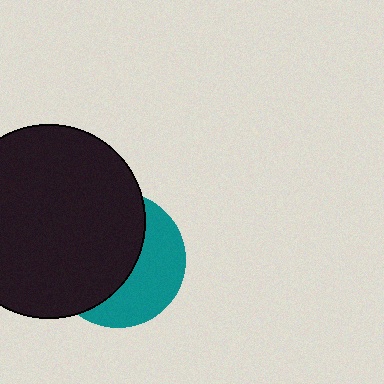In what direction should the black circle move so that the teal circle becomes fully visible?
The black circle should move left. That is the shortest direction to clear the overlap and leave the teal circle fully visible.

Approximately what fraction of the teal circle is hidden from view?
Roughly 59% of the teal circle is hidden behind the black circle.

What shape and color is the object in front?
The object in front is a black circle.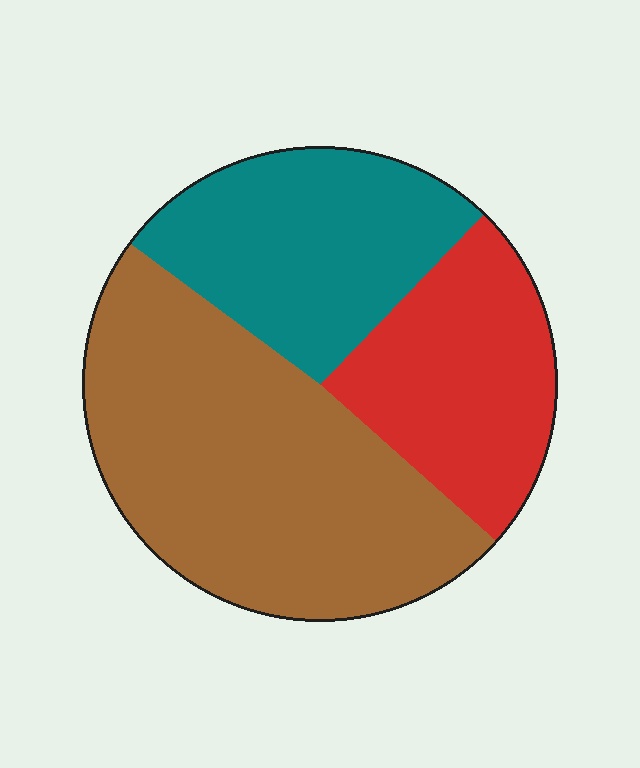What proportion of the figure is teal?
Teal covers about 25% of the figure.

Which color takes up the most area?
Brown, at roughly 50%.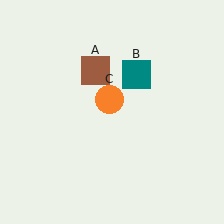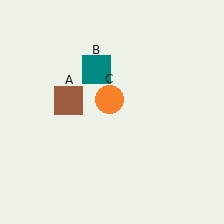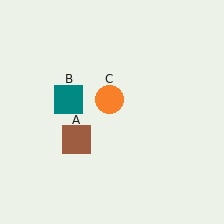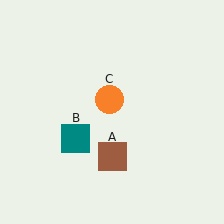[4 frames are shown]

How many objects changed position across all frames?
2 objects changed position: brown square (object A), teal square (object B).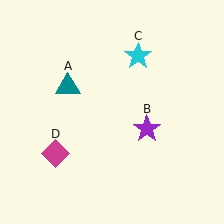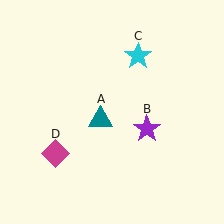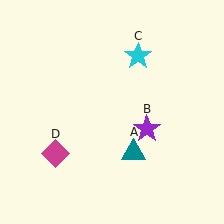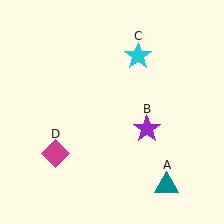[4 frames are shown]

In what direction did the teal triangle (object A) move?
The teal triangle (object A) moved down and to the right.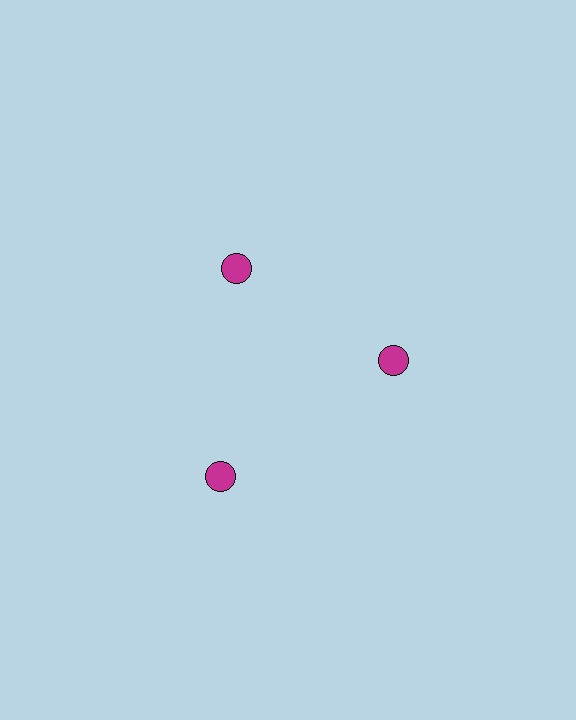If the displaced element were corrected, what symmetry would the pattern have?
It would have 3-fold rotational symmetry — the pattern would map onto itself every 120 degrees.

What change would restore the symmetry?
The symmetry would be restored by moving it inward, back onto the ring so that all 3 circles sit at equal angles and equal distance from the center.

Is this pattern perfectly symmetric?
No. The 3 magenta circles are arranged in a ring, but one element near the 7 o'clock position is pushed outward from the center, breaking the 3-fold rotational symmetry.